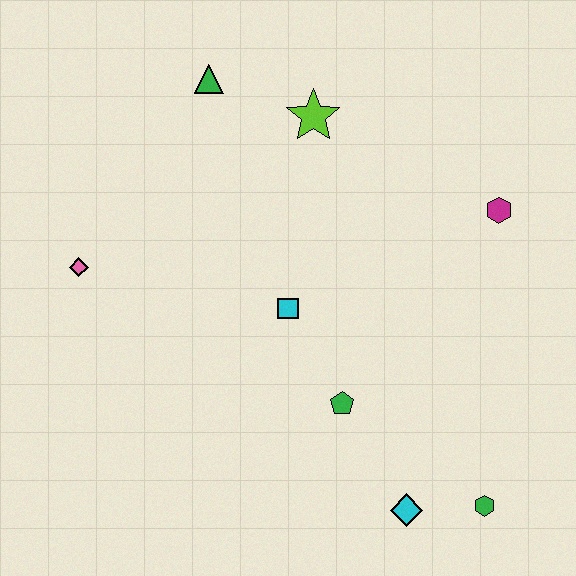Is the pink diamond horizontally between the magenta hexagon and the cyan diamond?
No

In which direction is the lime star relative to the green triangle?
The lime star is to the right of the green triangle.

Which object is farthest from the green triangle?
The green hexagon is farthest from the green triangle.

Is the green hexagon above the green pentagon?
No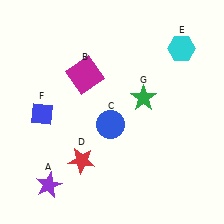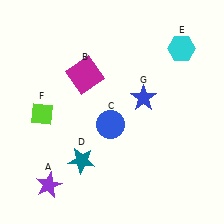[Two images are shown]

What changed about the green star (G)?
In Image 1, G is green. In Image 2, it changed to blue.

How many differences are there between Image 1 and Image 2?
There are 3 differences between the two images.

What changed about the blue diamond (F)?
In Image 1, F is blue. In Image 2, it changed to lime.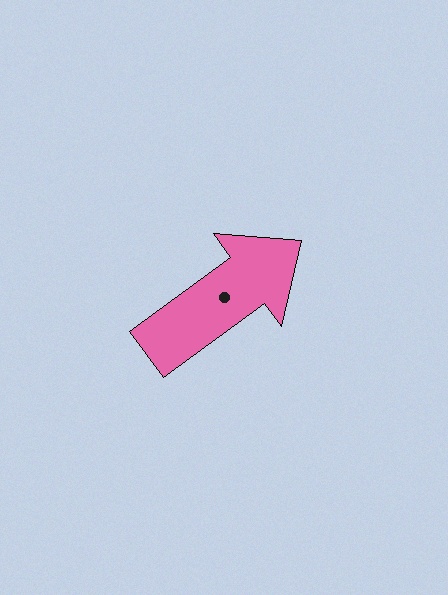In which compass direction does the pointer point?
Northeast.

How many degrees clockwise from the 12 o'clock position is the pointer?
Approximately 54 degrees.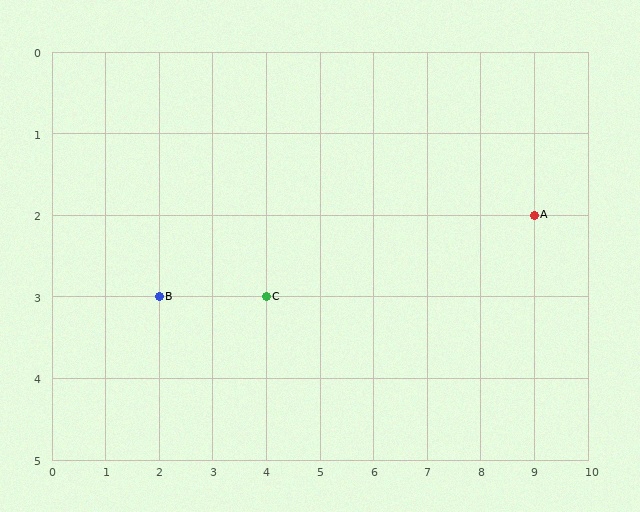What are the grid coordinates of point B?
Point B is at grid coordinates (2, 3).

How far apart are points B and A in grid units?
Points B and A are 7 columns and 1 row apart (about 7.1 grid units diagonally).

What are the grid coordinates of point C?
Point C is at grid coordinates (4, 3).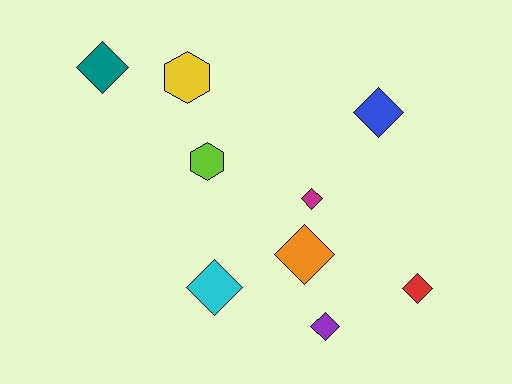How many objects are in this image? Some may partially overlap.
There are 9 objects.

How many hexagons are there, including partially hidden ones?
There are 2 hexagons.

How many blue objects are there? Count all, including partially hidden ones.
There is 1 blue object.